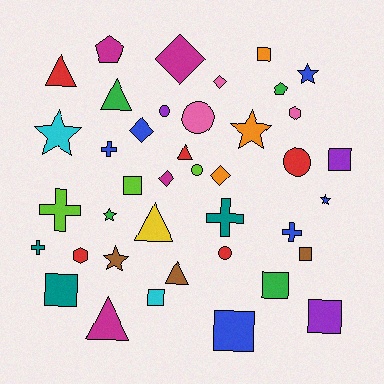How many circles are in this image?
There are 5 circles.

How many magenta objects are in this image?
There are 4 magenta objects.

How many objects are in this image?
There are 40 objects.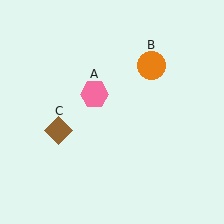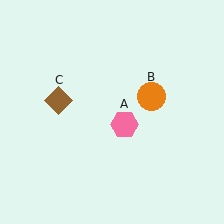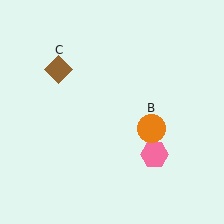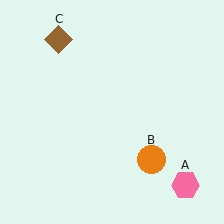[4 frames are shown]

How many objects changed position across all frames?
3 objects changed position: pink hexagon (object A), orange circle (object B), brown diamond (object C).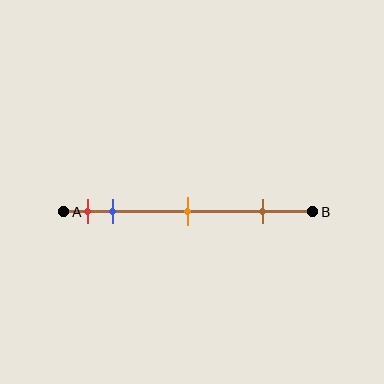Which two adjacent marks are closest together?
The red and blue marks are the closest adjacent pair.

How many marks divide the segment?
There are 4 marks dividing the segment.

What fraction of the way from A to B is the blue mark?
The blue mark is approximately 20% (0.2) of the way from A to B.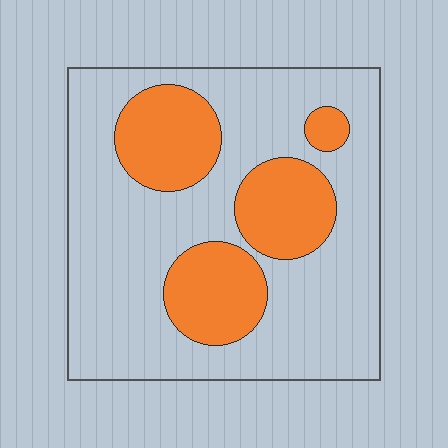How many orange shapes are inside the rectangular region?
4.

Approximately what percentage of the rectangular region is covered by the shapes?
Approximately 30%.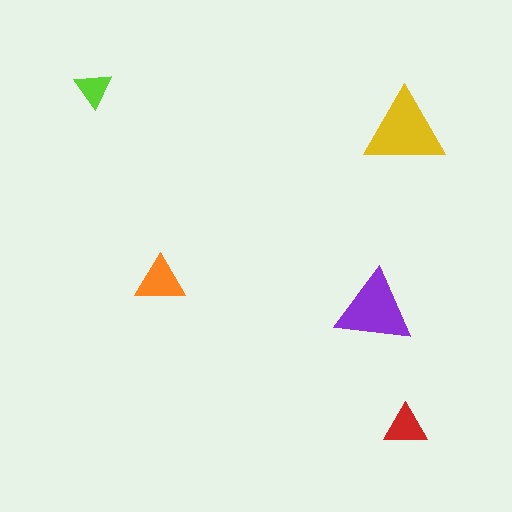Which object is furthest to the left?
The lime triangle is leftmost.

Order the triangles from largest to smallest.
the yellow one, the purple one, the orange one, the red one, the lime one.